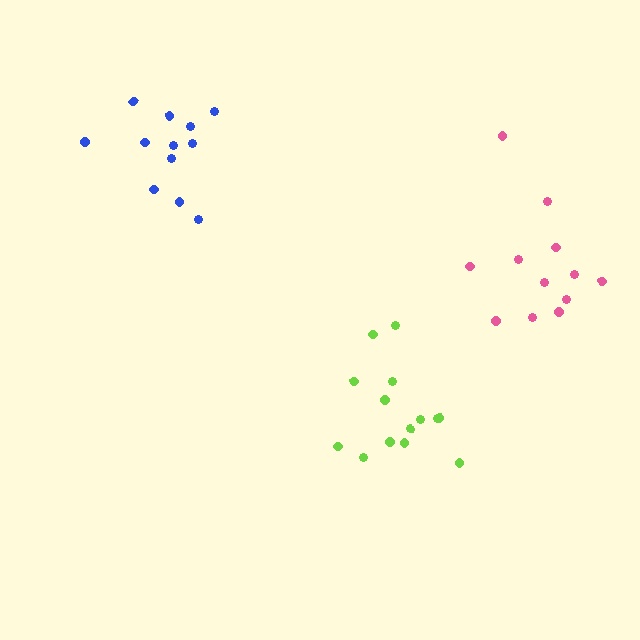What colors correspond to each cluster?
The clusters are colored: pink, blue, lime.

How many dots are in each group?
Group 1: 12 dots, Group 2: 12 dots, Group 3: 14 dots (38 total).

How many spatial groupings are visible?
There are 3 spatial groupings.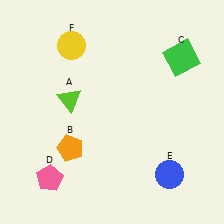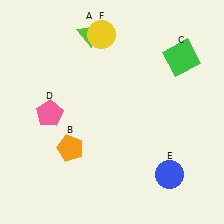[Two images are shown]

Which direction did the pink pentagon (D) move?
The pink pentagon (D) moved up.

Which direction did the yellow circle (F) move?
The yellow circle (F) moved right.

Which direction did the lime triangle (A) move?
The lime triangle (A) moved up.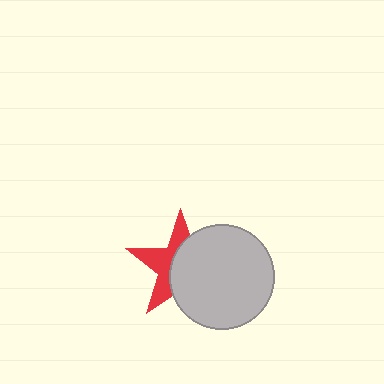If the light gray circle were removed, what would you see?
You would see the complete red star.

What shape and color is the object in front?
The object in front is a light gray circle.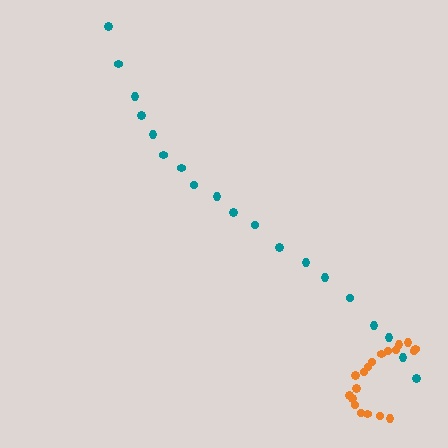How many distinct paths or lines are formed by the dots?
There are 2 distinct paths.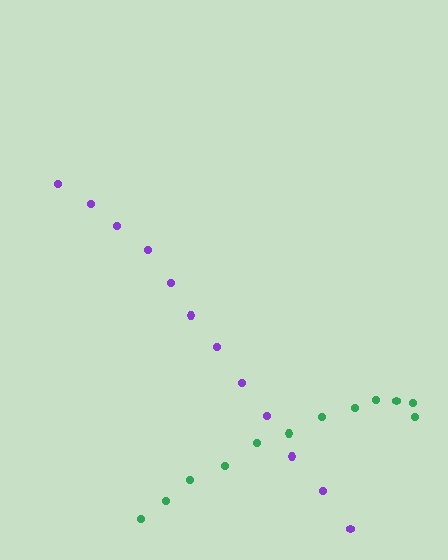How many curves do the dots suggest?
There are 2 distinct paths.